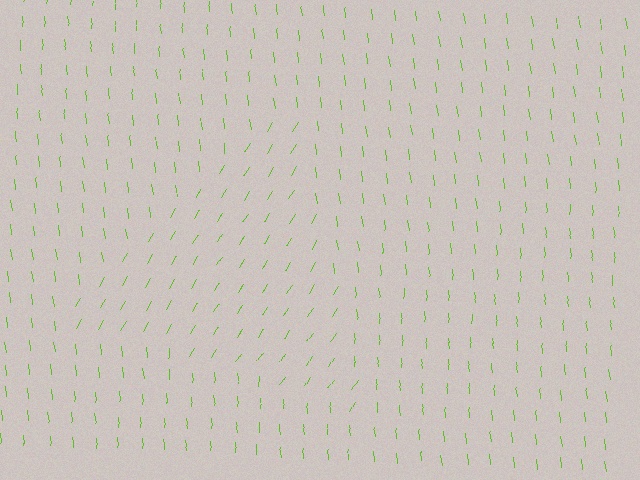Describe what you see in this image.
The image is filled with small lime line segments. A triangle region in the image has lines oriented differently from the surrounding lines, creating a visible texture boundary.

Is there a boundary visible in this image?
Yes, there is a texture boundary formed by a change in line orientation.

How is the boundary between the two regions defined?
The boundary is defined purely by a change in line orientation (approximately 38 degrees difference). All lines are the same color and thickness.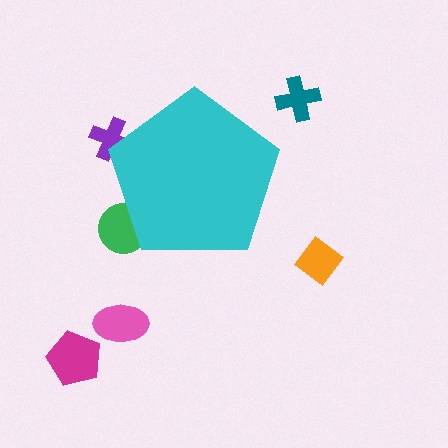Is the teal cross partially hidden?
No, the teal cross is fully visible.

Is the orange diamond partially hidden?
No, the orange diamond is fully visible.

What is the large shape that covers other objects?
A cyan pentagon.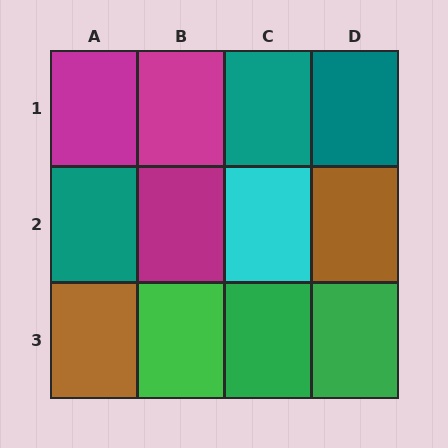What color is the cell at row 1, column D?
Teal.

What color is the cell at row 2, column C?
Cyan.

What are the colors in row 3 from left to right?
Brown, green, green, green.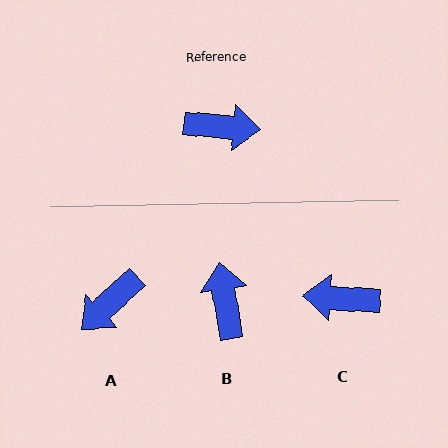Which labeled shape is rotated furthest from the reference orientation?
C, about 179 degrees away.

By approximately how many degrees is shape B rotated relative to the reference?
Approximately 104 degrees counter-clockwise.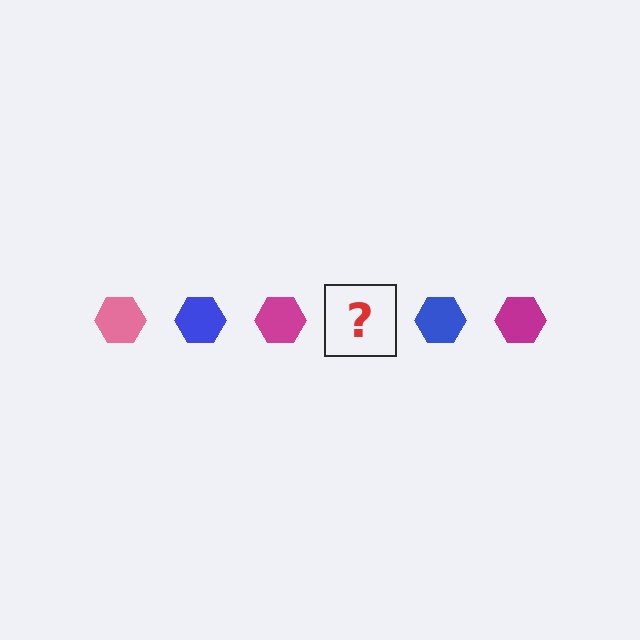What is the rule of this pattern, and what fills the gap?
The rule is that the pattern cycles through pink, blue, magenta hexagons. The gap should be filled with a pink hexagon.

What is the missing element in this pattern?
The missing element is a pink hexagon.